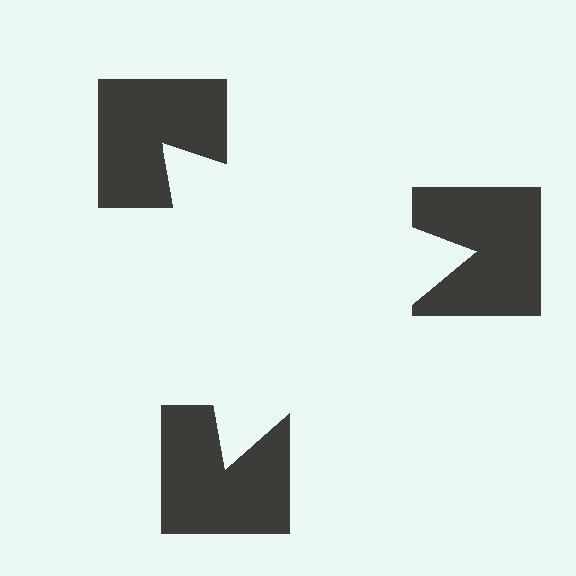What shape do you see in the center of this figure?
An illusory triangle — its edges are inferred from the aligned wedge cuts in the notched squares, not physically drawn.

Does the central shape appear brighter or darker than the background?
It typically appears slightly brighter than the background, even though no actual brightness change is drawn.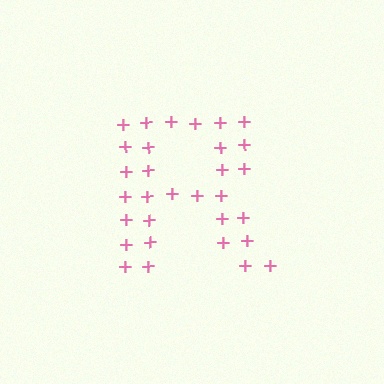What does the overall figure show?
The overall figure shows the letter R.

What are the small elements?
The small elements are plus signs.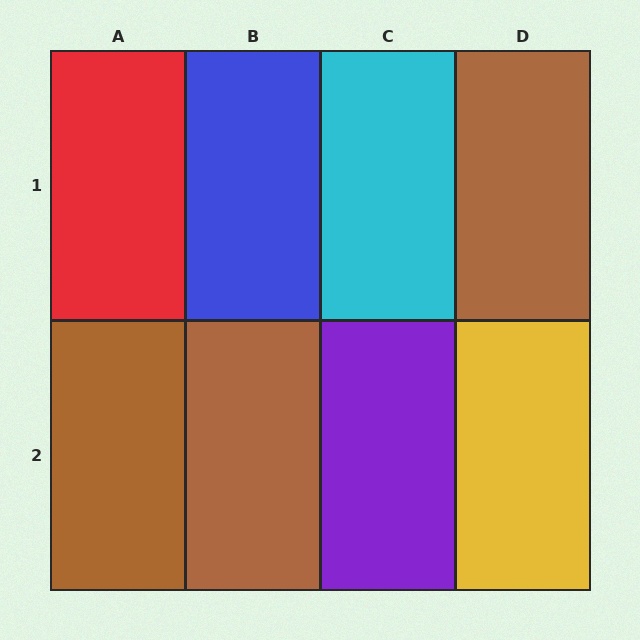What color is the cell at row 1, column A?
Red.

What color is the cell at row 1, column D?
Brown.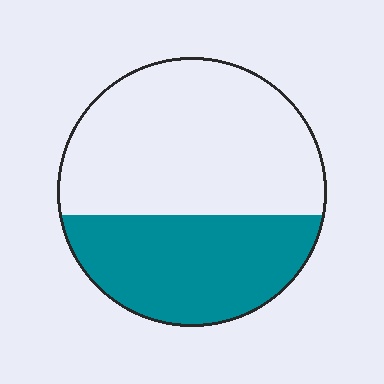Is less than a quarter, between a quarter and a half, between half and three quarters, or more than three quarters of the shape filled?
Between a quarter and a half.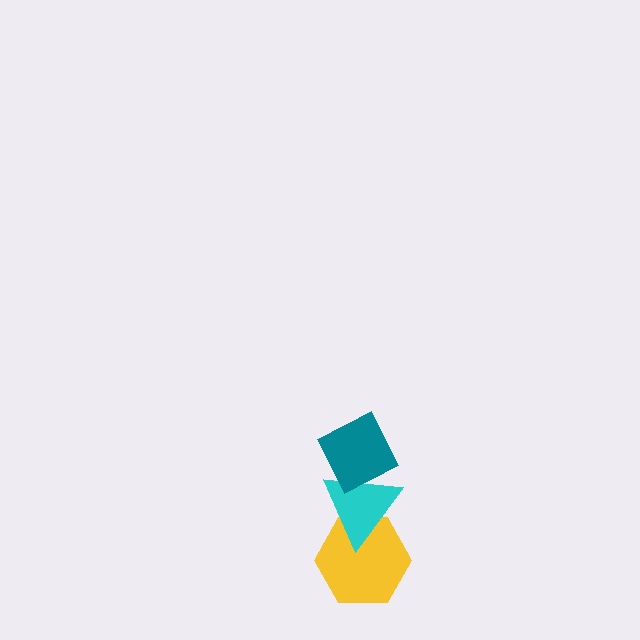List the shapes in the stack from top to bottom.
From top to bottom: the teal diamond, the cyan triangle, the yellow hexagon.